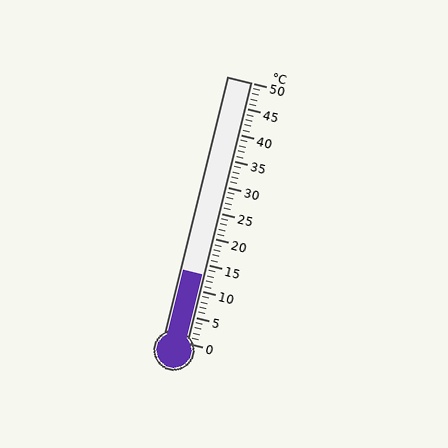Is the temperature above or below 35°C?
The temperature is below 35°C.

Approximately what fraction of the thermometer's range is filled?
The thermometer is filled to approximately 25% of its range.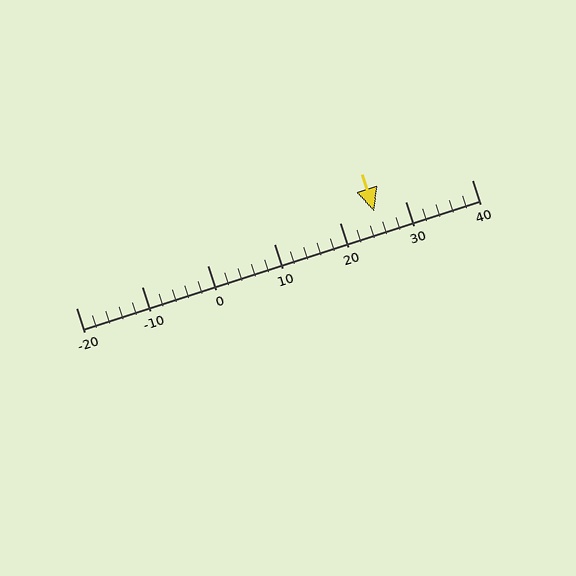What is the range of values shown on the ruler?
The ruler shows values from -20 to 40.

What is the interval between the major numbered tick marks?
The major tick marks are spaced 10 units apart.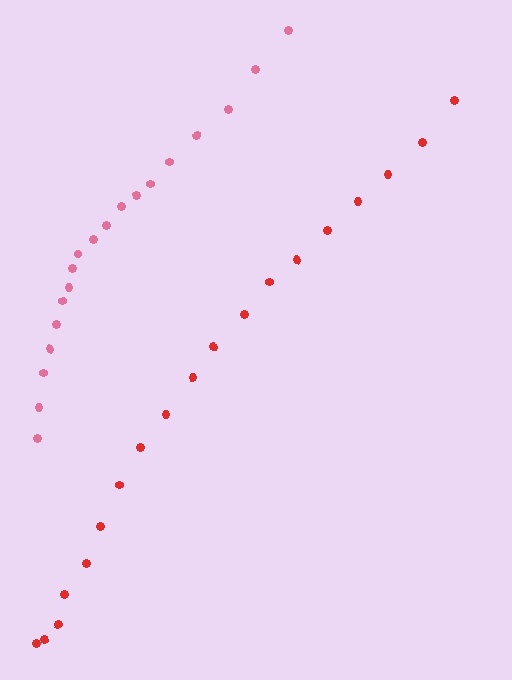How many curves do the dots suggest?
There are 2 distinct paths.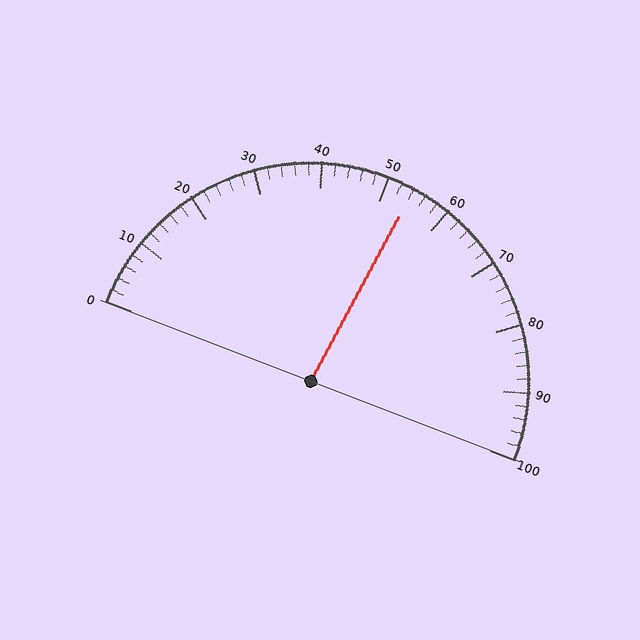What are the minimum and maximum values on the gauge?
The gauge ranges from 0 to 100.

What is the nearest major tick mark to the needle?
The nearest major tick mark is 50.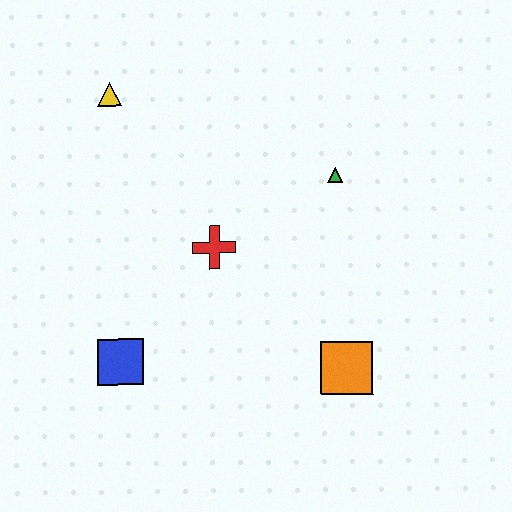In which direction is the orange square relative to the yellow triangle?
The orange square is below the yellow triangle.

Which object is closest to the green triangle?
The red cross is closest to the green triangle.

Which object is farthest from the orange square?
The yellow triangle is farthest from the orange square.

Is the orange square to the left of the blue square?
No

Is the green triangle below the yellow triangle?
Yes